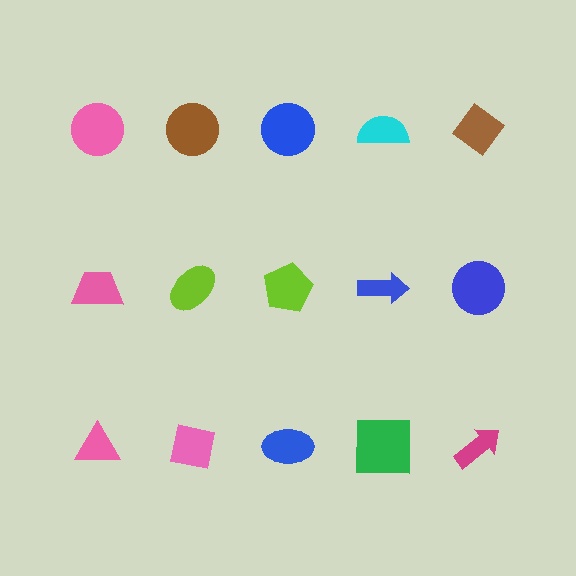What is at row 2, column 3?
A lime pentagon.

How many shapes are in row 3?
5 shapes.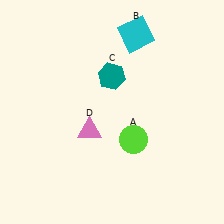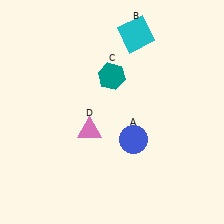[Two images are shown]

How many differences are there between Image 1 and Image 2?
There is 1 difference between the two images.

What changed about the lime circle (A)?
In Image 1, A is lime. In Image 2, it changed to blue.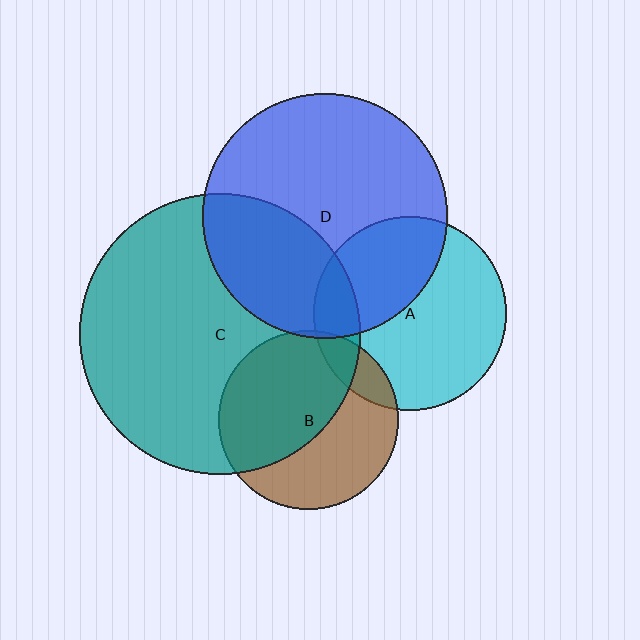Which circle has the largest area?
Circle C (teal).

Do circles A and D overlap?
Yes.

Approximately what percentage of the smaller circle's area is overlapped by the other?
Approximately 40%.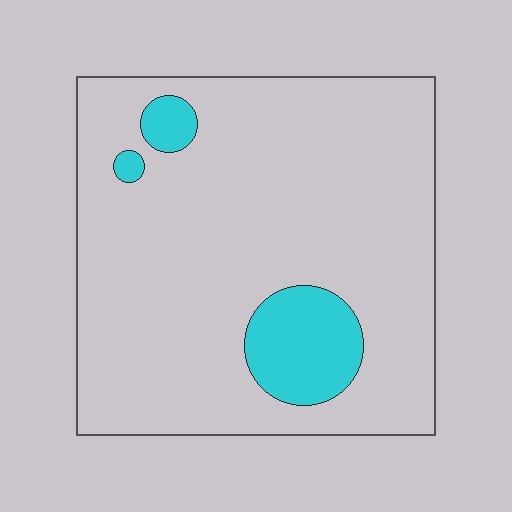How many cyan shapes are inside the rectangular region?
3.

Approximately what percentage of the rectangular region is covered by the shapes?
Approximately 10%.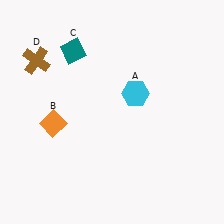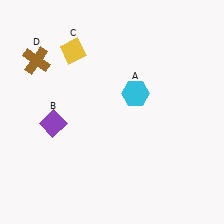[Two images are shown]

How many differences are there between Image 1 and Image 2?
There are 2 differences between the two images.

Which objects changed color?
B changed from orange to purple. C changed from teal to yellow.